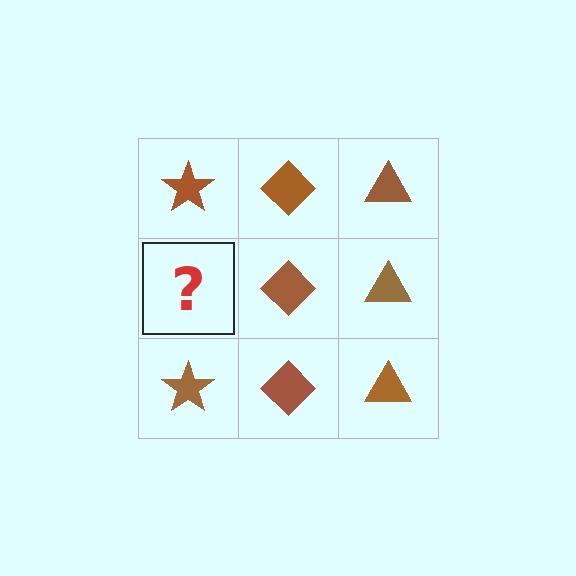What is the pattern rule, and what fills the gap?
The rule is that each column has a consistent shape. The gap should be filled with a brown star.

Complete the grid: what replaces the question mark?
The question mark should be replaced with a brown star.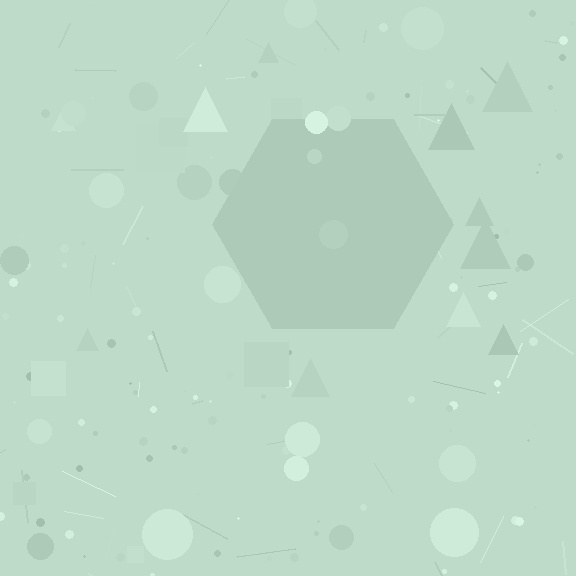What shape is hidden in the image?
A hexagon is hidden in the image.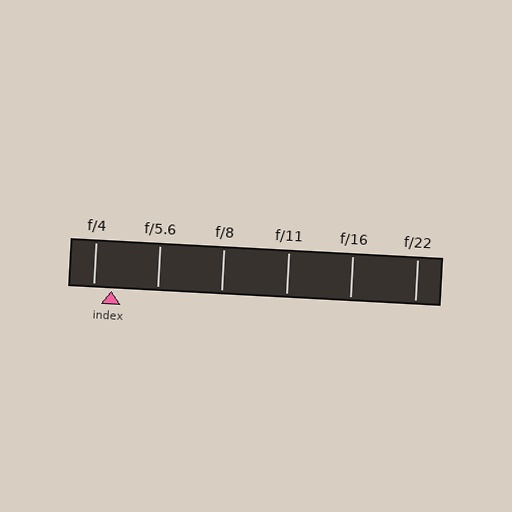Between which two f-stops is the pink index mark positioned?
The index mark is between f/4 and f/5.6.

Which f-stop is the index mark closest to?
The index mark is closest to f/4.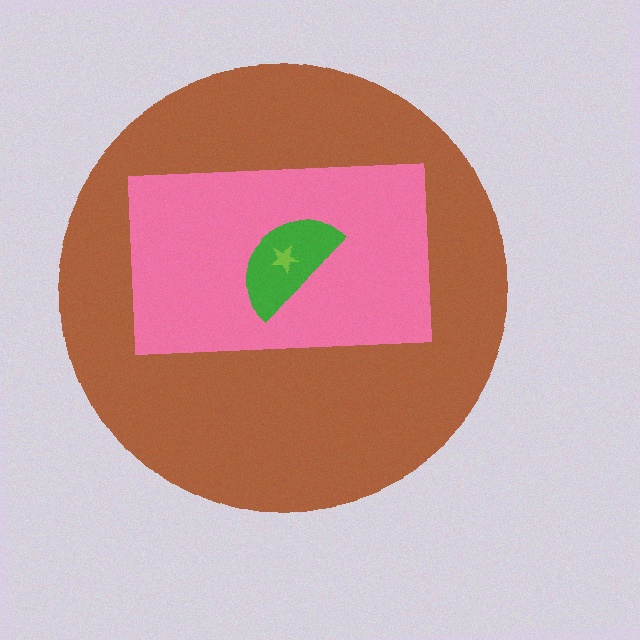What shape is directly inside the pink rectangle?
The green semicircle.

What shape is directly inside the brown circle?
The pink rectangle.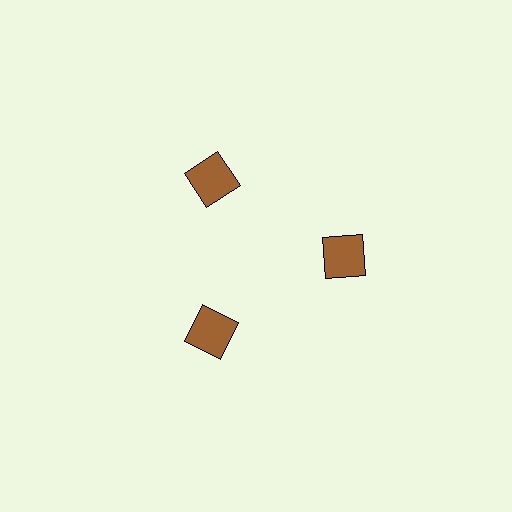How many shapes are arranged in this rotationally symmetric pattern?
There are 3 shapes, arranged in 3 groups of 1.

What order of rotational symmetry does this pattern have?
This pattern has 3-fold rotational symmetry.